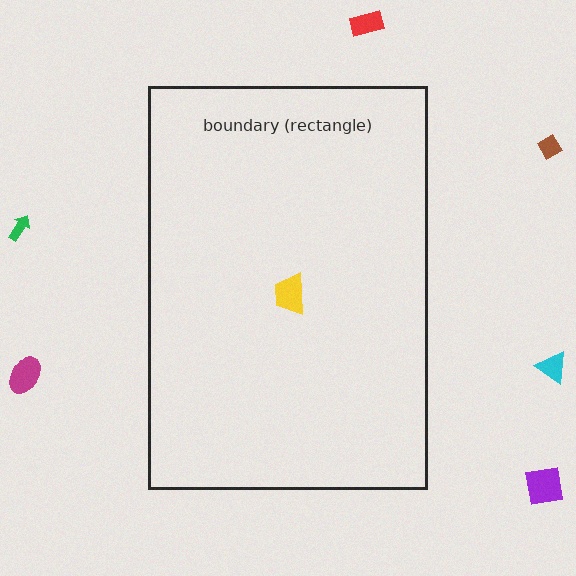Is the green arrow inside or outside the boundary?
Outside.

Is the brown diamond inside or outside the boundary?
Outside.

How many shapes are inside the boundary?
1 inside, 6 outside.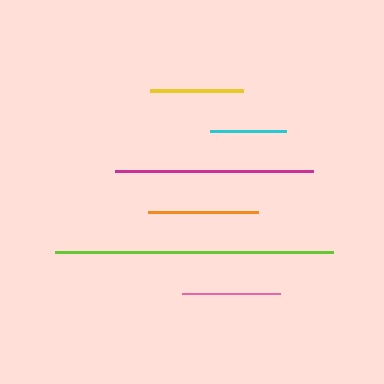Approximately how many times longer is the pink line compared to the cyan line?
The pink line is approximately 1.3 times the length of the cyan line.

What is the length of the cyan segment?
The cyan segment is approximately 75 pixels long.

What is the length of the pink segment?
The pink segment is approximately 98 pixels long.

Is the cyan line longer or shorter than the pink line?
The pink line is longer than the cyan line.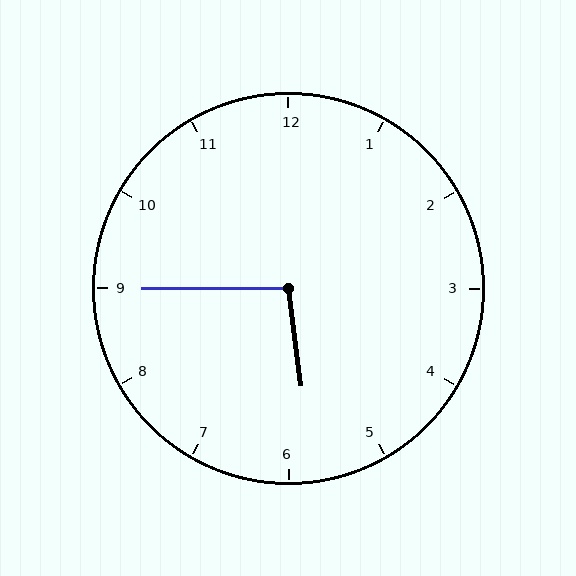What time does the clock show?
5:45.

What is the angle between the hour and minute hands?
Approximately 98 degrees.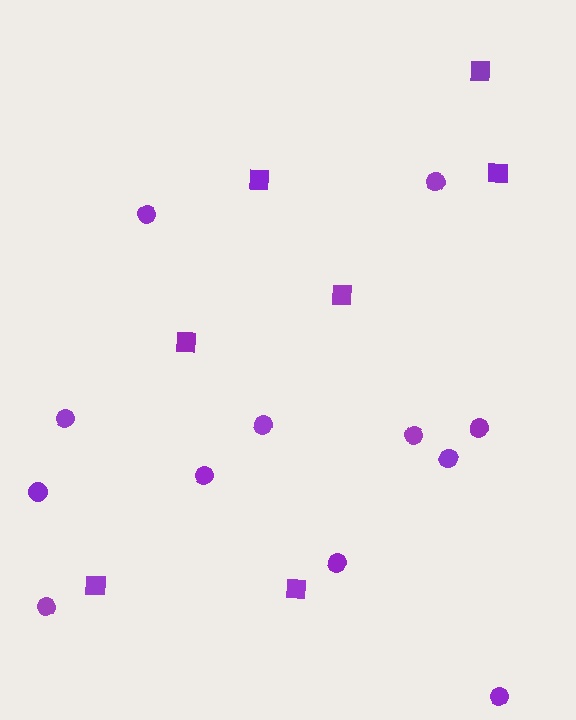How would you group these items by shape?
There are 2 groups: one group of squares (7) and one group of circles (12).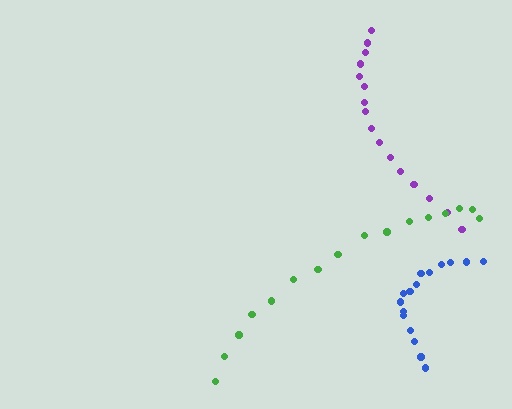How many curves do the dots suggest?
There are 3 distinct paths.